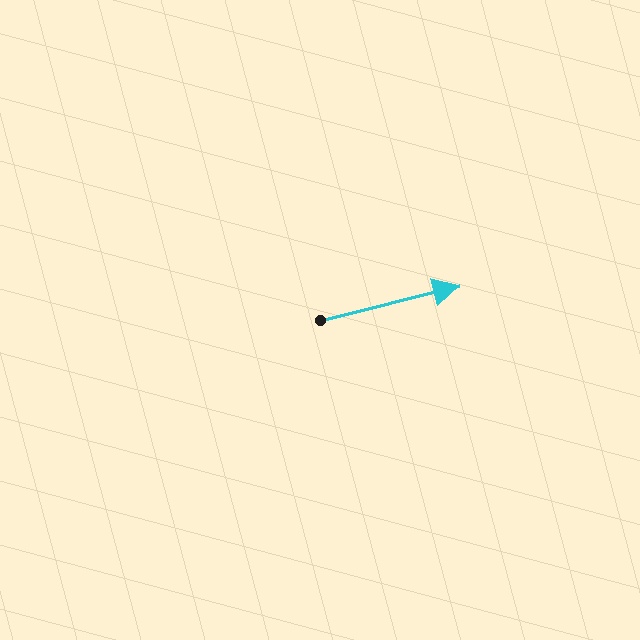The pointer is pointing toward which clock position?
Roughly 3 o'clock.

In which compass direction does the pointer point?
East.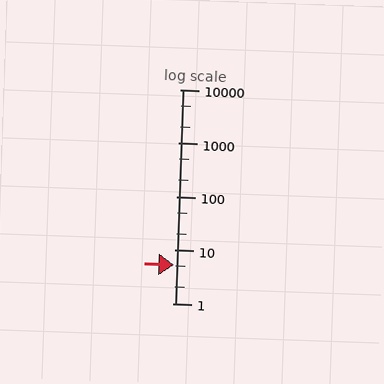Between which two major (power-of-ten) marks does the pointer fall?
The pointer is between 1 and 10.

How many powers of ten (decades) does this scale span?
The scale spans 4 decades, from 1 to 10000.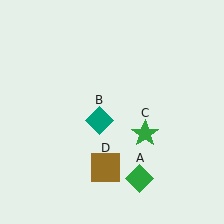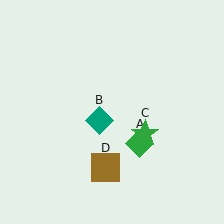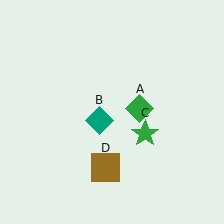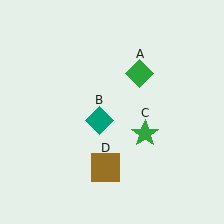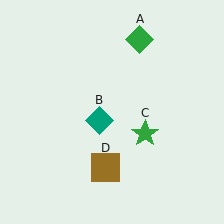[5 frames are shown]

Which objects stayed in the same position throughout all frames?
Teal diamond (object B) and green star (object C) and brown square (object D) remained stationary.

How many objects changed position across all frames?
1 object changed position: green diamond (object A).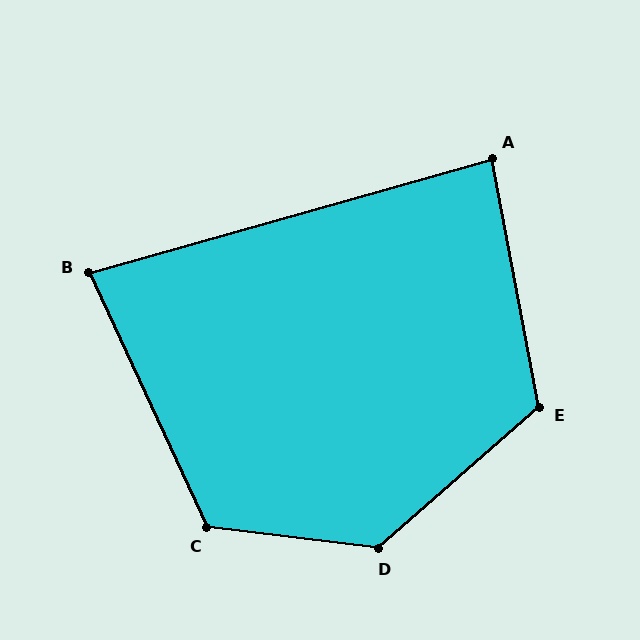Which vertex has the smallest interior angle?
B, at approximately 81 degrees.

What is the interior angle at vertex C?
Approximately 122 degrees (obtuse).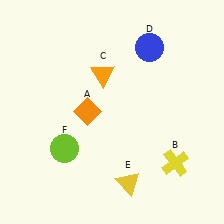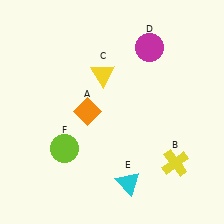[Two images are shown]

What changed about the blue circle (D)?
In Image 1, D is blue. In Image 2, it changed to magenta.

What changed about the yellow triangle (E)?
In Image 1, E is yellow. In Image 2, it changed to cyan.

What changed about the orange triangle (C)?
In Image 1, C is orange. In Image 2, it changed to yellow.